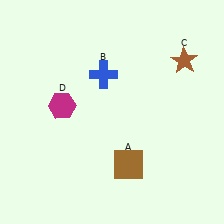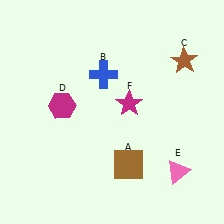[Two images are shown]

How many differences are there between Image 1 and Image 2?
There are 2 differences between the two images.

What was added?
A pink triangle (E), a magenta star (F) were added in Image 2.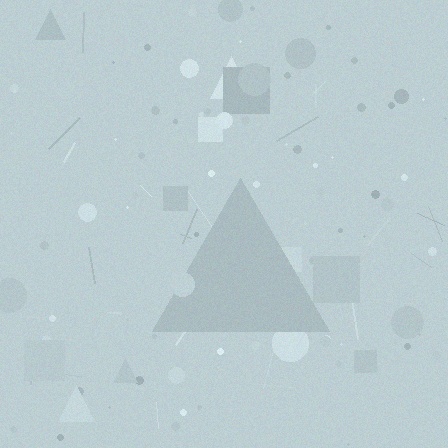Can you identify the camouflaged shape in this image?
The camouflaged shape is a triangle.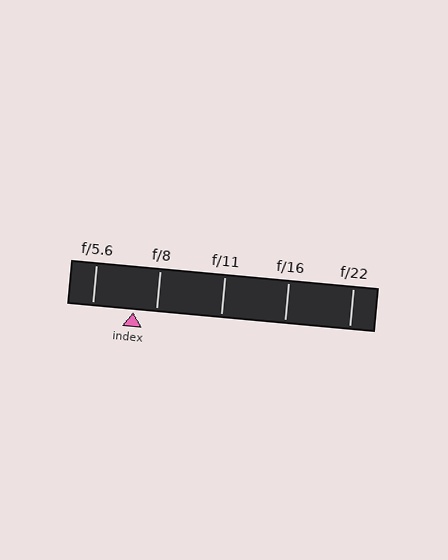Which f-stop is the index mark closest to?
The index mark is closest to f/8.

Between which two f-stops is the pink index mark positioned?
The index mark is between f/5.6 and f/8.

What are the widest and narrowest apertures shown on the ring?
The widest aperture shown is f/5.6 and the narrowest is f/22.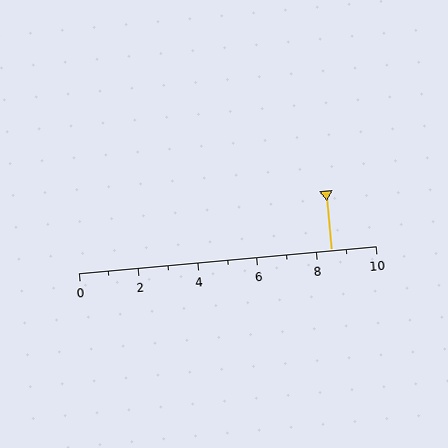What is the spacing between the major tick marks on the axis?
The major ticks are spaced 2 apart.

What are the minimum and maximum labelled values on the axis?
The axis runs from 0 to 10.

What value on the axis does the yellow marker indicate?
The marker indicates approximately 8.5.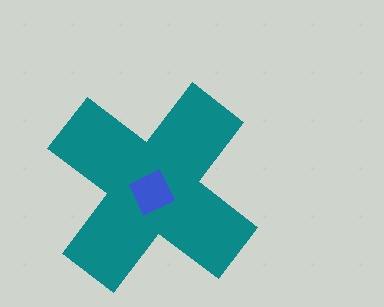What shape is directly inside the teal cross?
The blue diamond.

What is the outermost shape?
The teal cross.